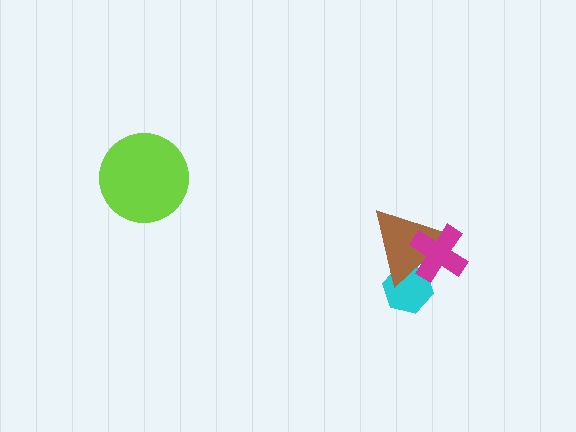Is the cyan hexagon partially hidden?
Yes, it is partially covered by another shape.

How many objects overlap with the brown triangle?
2 objects overlap with the brown triangle.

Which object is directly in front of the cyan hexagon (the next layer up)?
The brown triangle is directly in front of the cyan hexagon.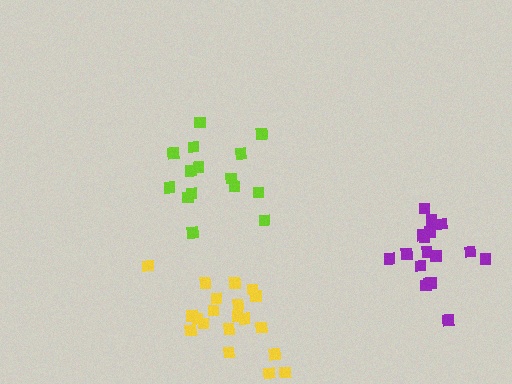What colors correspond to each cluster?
The clusters are colored: lime, purple, yellow.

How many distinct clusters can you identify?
There are 3 distinct clusters.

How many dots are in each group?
Group 1: 15 dots, Group 2: 17 dots, Group 3: 20 dots (52 total).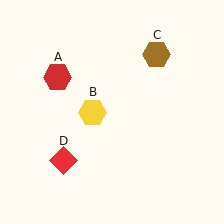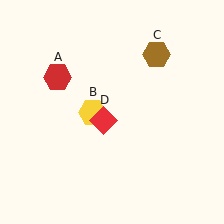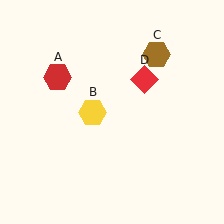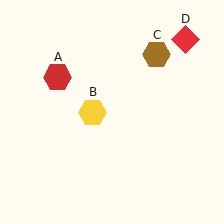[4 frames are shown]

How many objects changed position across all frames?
1 object changed position: red diamond (object D).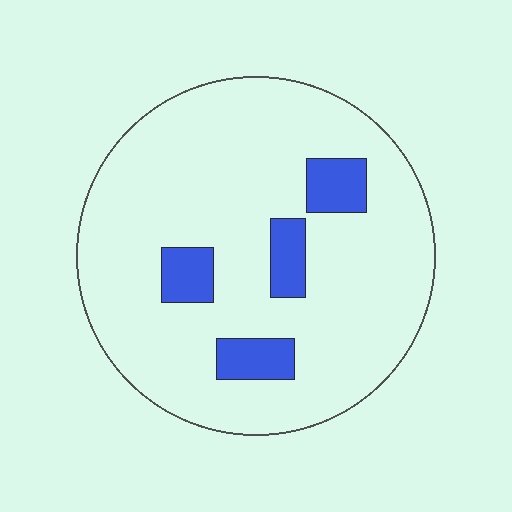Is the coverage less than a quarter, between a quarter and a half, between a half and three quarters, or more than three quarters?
Less than a quarter.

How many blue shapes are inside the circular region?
4.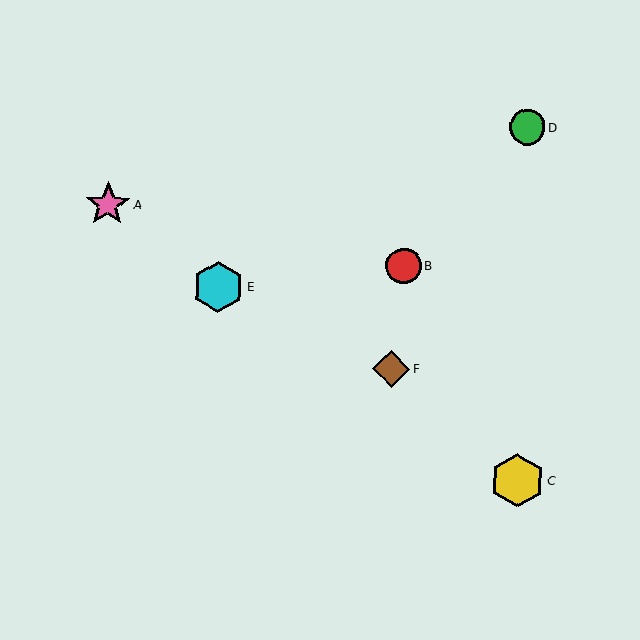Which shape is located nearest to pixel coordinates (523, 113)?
The green circle (labeled D) at (527, 127) is nearest to that location.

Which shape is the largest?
The yellow hexagon (labeled C) is the largest.